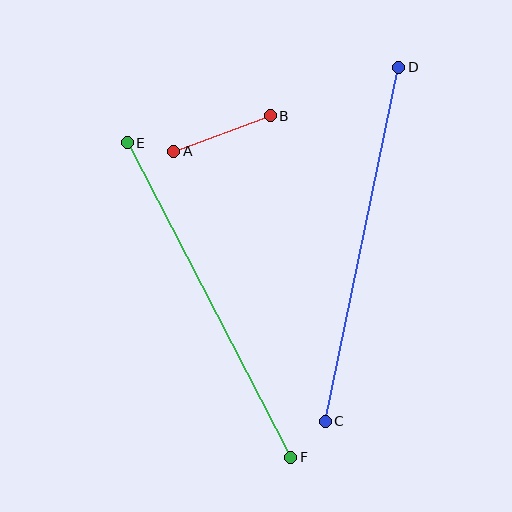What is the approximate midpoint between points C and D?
The midpoint is at approximately (362, 244) pixels.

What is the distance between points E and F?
The distance is approximately 354 pixels.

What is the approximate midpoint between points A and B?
The midpoint is at approximately (222, 134) pixels.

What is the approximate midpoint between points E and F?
The midpoint is at approximately (209, 300) pixels.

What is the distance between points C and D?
The distance is approximately 361 pixels.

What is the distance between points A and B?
The distance is approximately 103 pixels.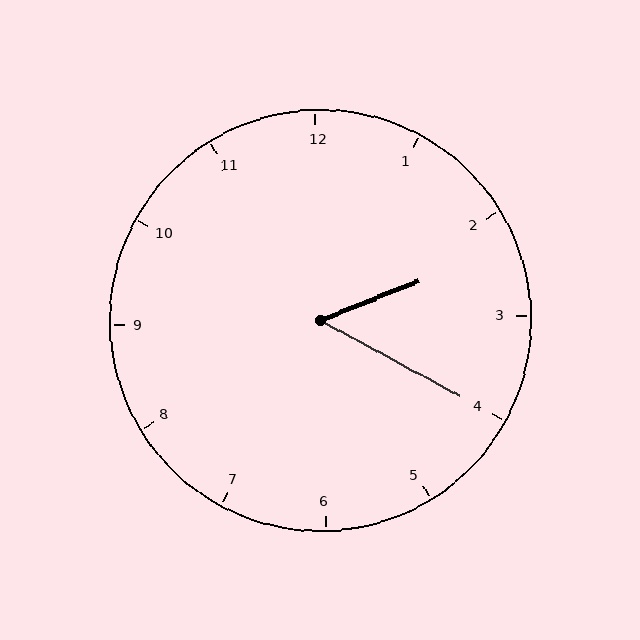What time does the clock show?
2:20.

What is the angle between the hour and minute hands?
Approximately 50 degrees.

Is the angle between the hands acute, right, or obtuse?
It is acute.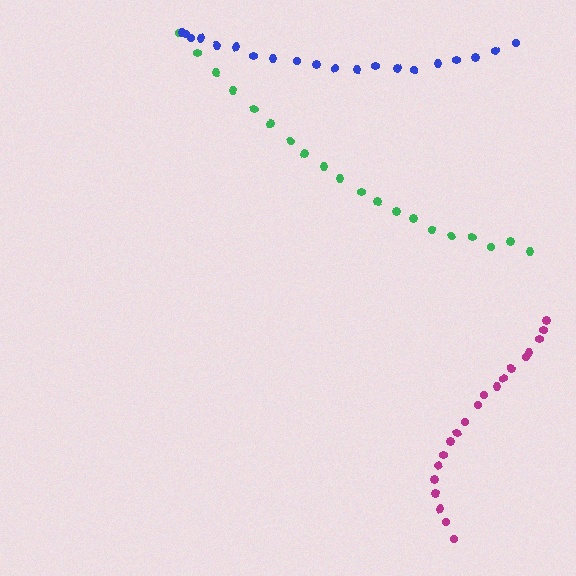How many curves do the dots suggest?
There are 3 distinct paths.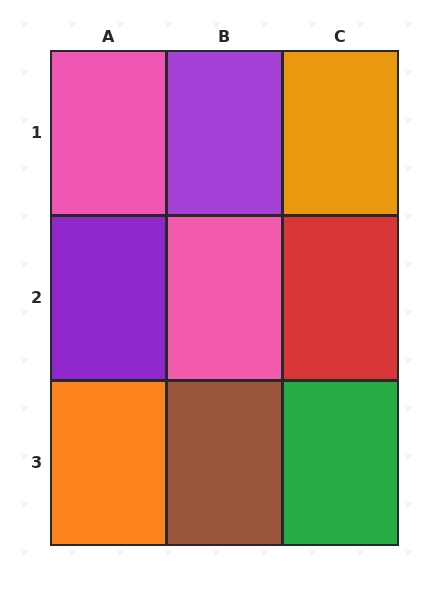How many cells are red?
1 cell is red.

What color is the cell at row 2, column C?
Red.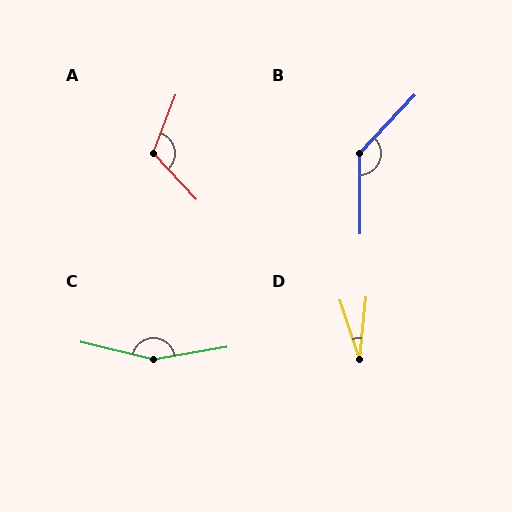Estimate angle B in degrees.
Approximately 136 degrees.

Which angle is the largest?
C, at approximately 157 degrees.